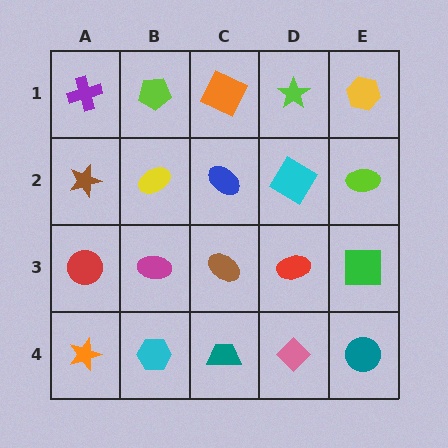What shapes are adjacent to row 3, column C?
A blue ellipse (row 2, column C), a teal trapezoid (row 4, column C), a magenta ellipse (row 3, column B), a red ellipse (row 3, column D).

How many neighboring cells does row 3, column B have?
4.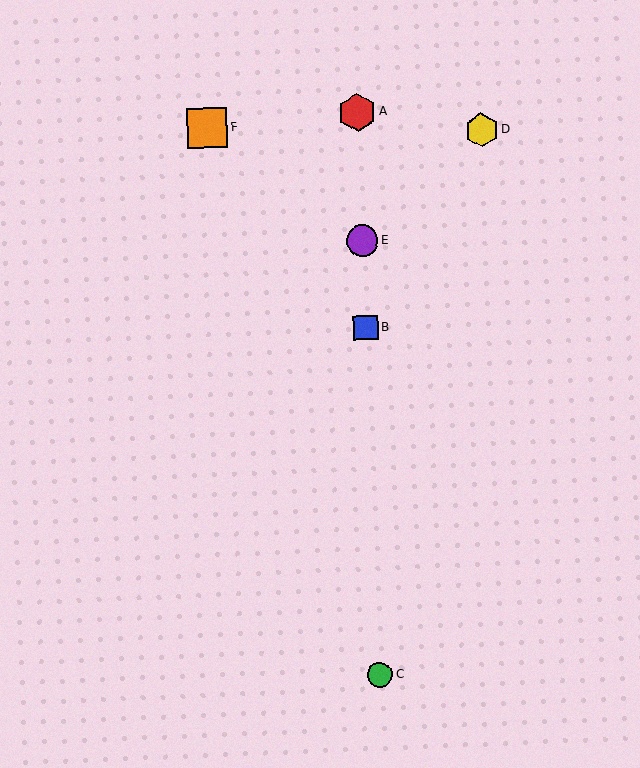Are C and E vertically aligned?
Yes, both are at x≈380.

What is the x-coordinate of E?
Object E is at x≈362.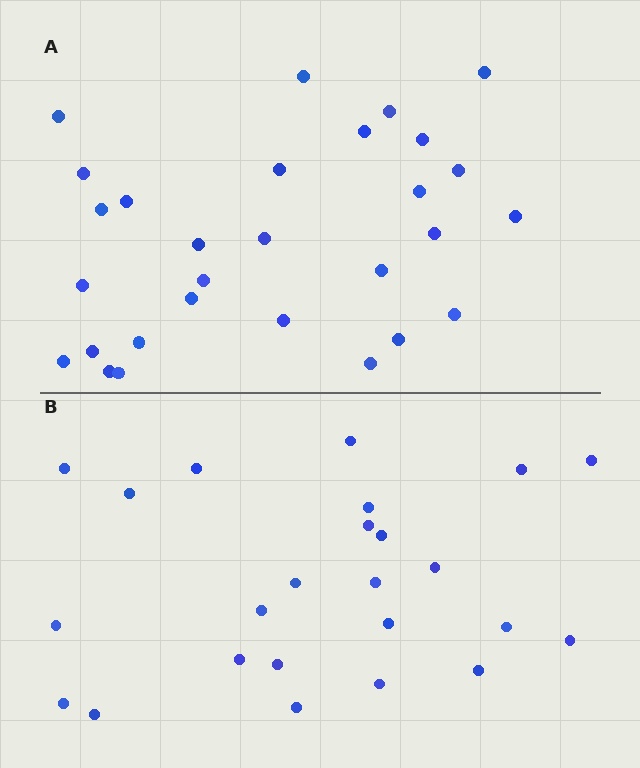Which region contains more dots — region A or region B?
Region A (the top region) has more dots.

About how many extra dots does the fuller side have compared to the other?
Region A has about 5 more dots than region B.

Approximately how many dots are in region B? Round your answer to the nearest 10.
About 20 dots. (The exact count is 24, which rounds to 20.)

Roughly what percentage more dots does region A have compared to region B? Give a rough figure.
About 20% more.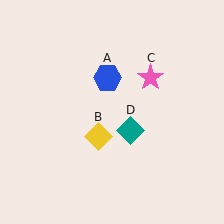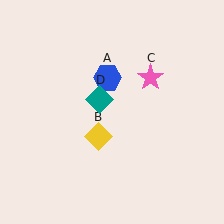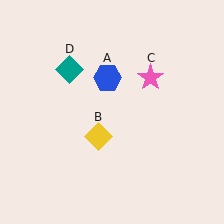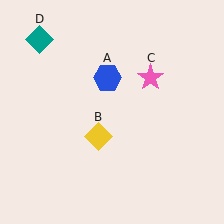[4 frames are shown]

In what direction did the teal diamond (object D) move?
The teal diamond (object D) moved up and to the left.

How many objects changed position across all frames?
1 object changed position: teal diamond (object D).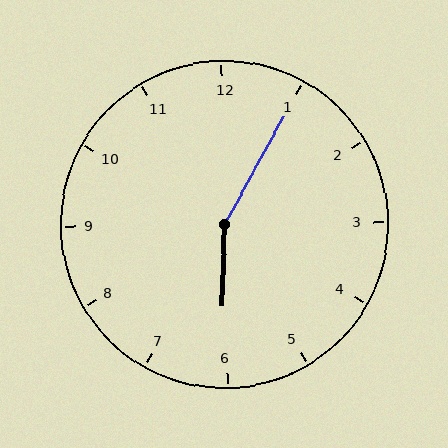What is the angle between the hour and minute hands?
Approximately 152 degrees.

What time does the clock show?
6:05.